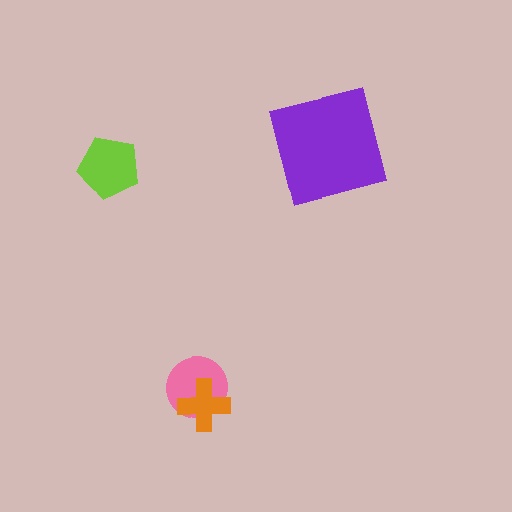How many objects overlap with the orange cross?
1 object overlaps with the orange cross.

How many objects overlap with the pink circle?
1 object overlaps with the pink circle.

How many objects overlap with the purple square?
0 objects overlap with the purple square.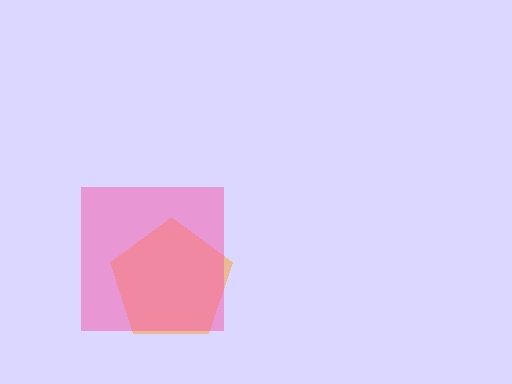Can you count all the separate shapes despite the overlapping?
Yes, there are 2 separate shapes.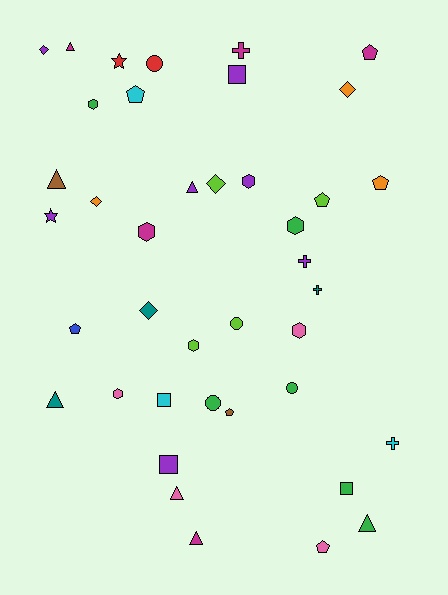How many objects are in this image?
There are 40 objects.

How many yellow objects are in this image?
There are no yellow objects.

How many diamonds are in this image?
There are 5 diamonds.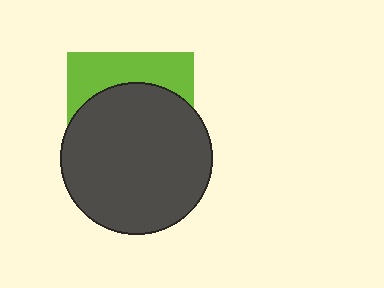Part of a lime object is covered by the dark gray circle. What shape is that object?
It is a square.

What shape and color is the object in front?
The object in front is a dark gray circle.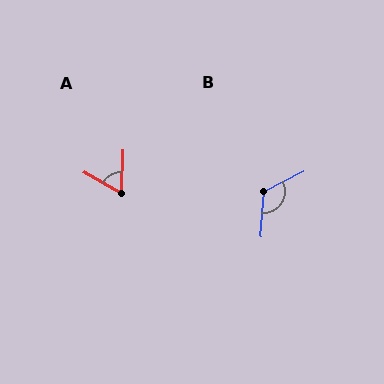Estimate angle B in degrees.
Approximately 121 degrees.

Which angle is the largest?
B, at approximately 121 degrees.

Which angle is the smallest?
A, at approximately 61 degrees.